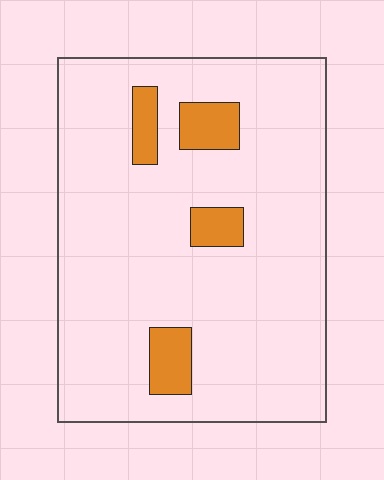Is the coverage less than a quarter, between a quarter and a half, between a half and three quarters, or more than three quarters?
Less than a quarter.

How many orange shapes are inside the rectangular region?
4.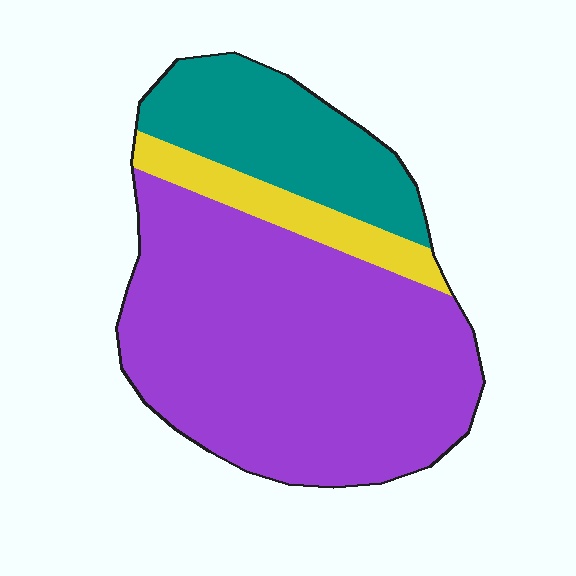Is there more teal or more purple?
Purple.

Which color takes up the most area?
Purple, at roughly 65%.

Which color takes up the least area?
Yellow, at roughly 10%.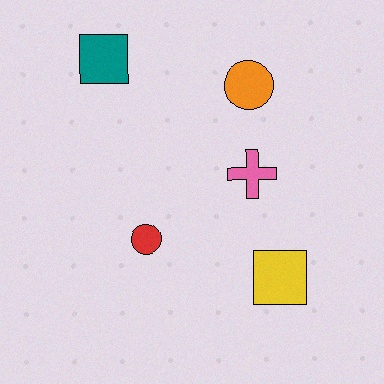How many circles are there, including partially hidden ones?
There are 2 circles.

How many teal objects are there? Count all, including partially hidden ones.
There is 1 teal object.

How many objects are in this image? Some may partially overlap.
There are 5 objects.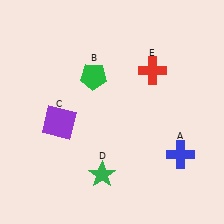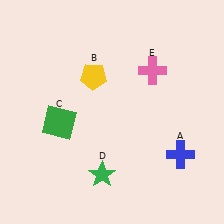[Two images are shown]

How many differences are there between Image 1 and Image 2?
There are 3 differences between the two images.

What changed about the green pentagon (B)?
In Image 1, B is green. In Image 2, it changed to yellow.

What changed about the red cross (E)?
In Image 1, E is red. In Image 2, it changed to pink.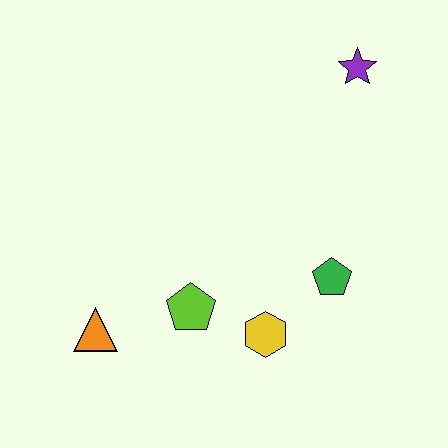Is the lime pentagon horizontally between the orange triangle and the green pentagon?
Yes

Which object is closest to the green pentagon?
The yellow hexagon is closest to the green pentagon.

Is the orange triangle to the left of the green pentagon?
Yes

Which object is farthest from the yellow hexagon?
The purple star is farthest from the yellow hexagon.